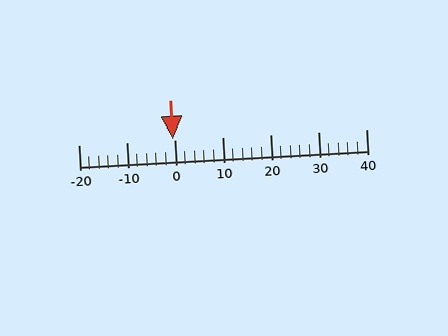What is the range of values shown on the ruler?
The ruler shows values from -20 to 40.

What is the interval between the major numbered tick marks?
The major tick marks are spaced 10 units apart.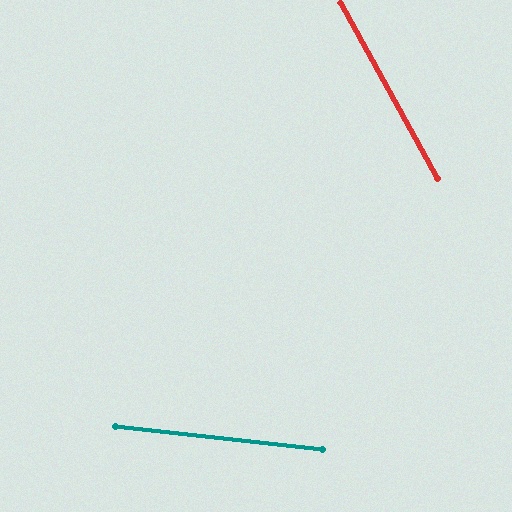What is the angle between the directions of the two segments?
Approximately 55 degrees.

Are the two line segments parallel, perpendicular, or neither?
Neither parallel nor perpendicular — they differ by about 55°.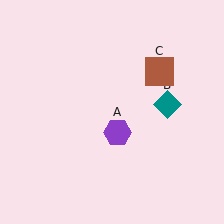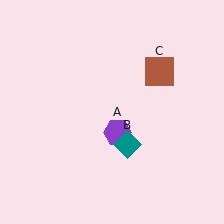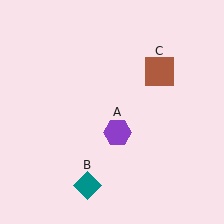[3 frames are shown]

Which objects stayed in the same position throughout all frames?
Purple hexagon (object A) and brown square (object C) remained stationary.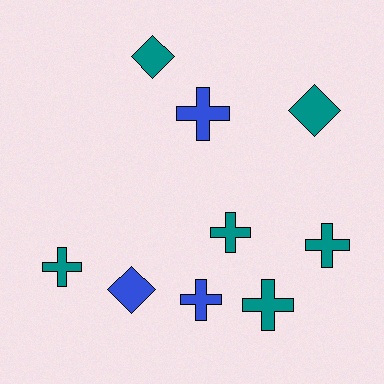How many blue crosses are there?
There are 2 blue crosses.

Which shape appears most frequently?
Cross, with 6 objects.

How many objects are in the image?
There are 9 objects.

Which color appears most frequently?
Teal, with 6 objects.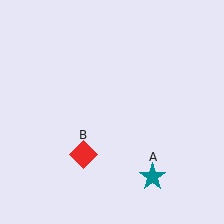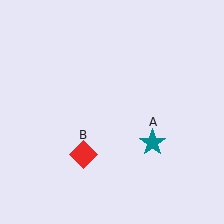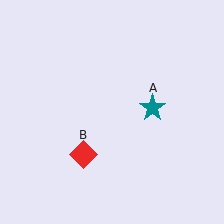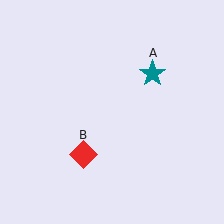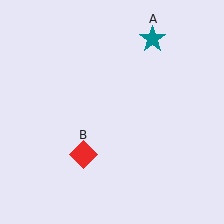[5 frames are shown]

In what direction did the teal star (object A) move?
The teal star (object A) moved up.